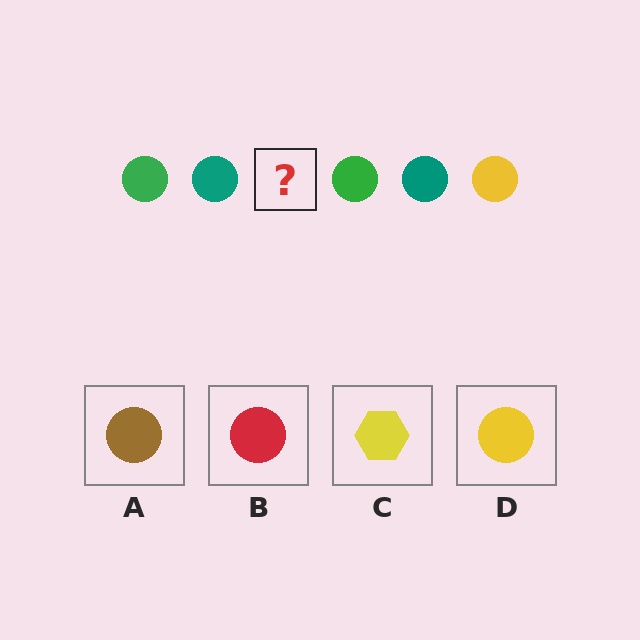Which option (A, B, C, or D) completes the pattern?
D.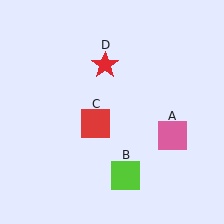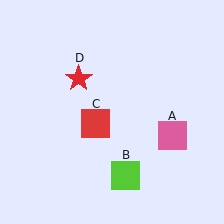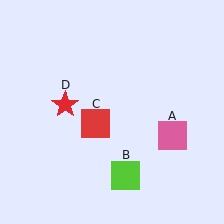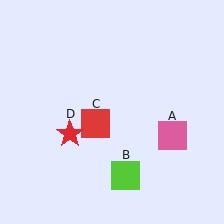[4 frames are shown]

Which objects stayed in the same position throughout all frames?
Pink square (object A) and lime square (object B) and red square (object C) remained stationary.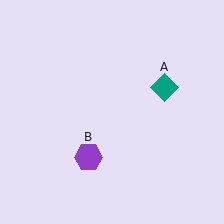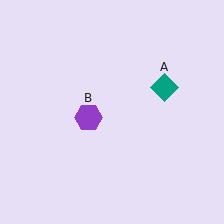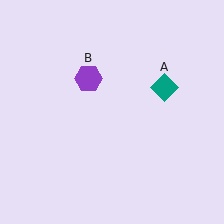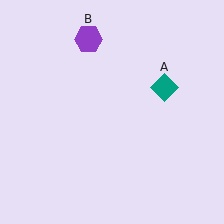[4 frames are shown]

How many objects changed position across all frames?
1 object changed position: purple hexagon (object B).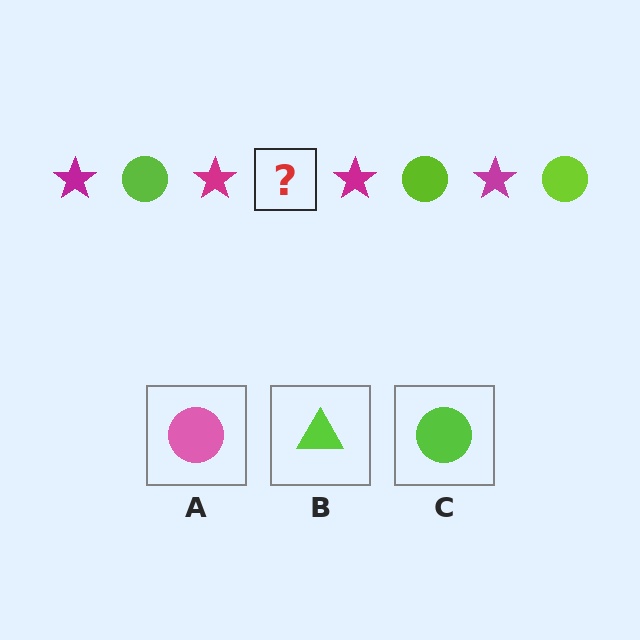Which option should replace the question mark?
Option C.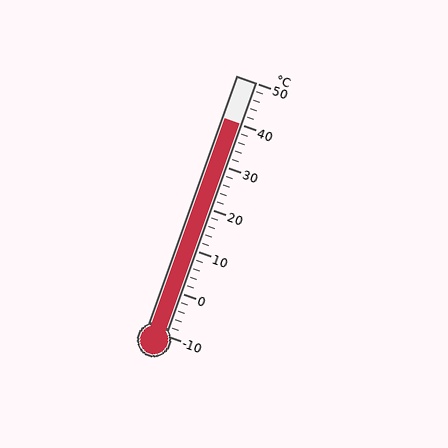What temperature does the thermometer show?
The thermometer shows approximately 40°C.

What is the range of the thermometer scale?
The thermometer scale ranges from -10°C to 50°C.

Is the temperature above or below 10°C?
The temperature is above 10°C.